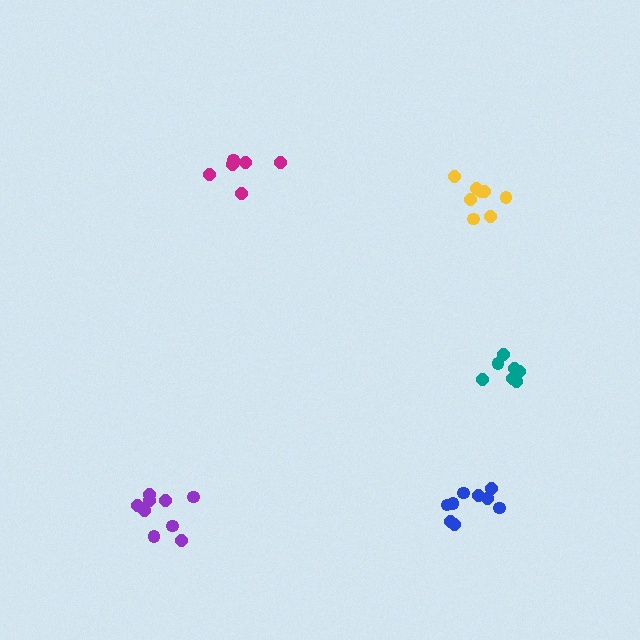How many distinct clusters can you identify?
There are 5 distinct clusters.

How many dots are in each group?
Group 1: 9 dots, Group 2: 9 dots, Group 3: 8 dots, Group 4: 6 dots, Group 5: 8 dots (40 total).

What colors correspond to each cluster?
The clusters are colored: blue, purple, yellow, magenta, teal.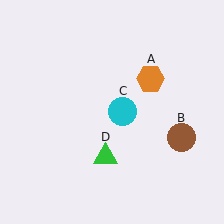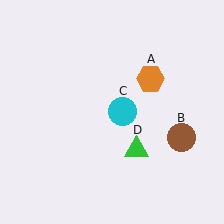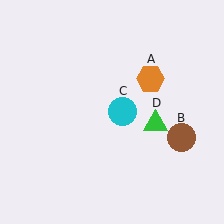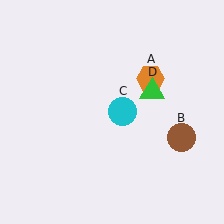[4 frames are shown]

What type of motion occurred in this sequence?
The green triangle (object D) rotated counterclockwise around the center of the scene.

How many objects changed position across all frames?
1 object changed position: green triangle (object D).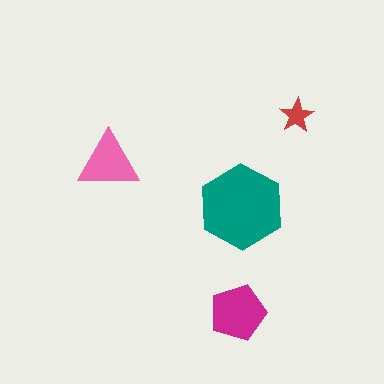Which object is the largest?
The teal hexagon.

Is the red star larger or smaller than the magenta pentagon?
Smaller.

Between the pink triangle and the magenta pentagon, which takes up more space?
The magenta pentagon.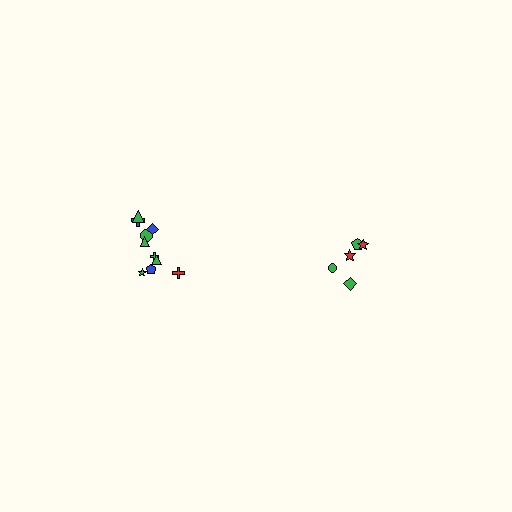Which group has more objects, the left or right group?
The left group.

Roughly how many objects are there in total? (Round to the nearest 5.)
Roughly 15 objects in total.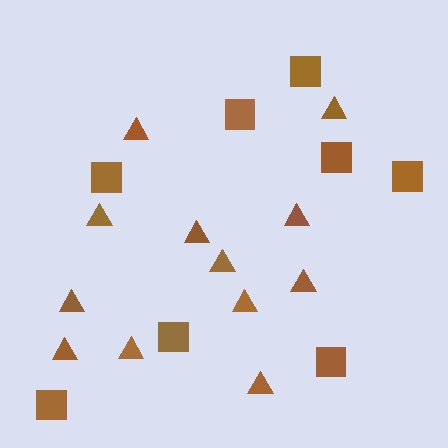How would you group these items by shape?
There are 2 groups: one group of squares (8) and one group of triangles (12).